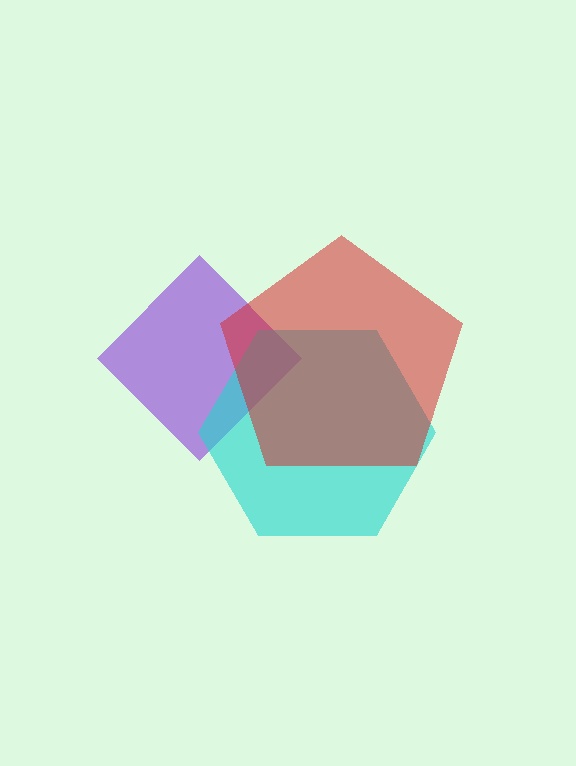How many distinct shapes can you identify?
There are 3 distinct shapes: a purple diamond, a cyan hexagon, a red pentagon.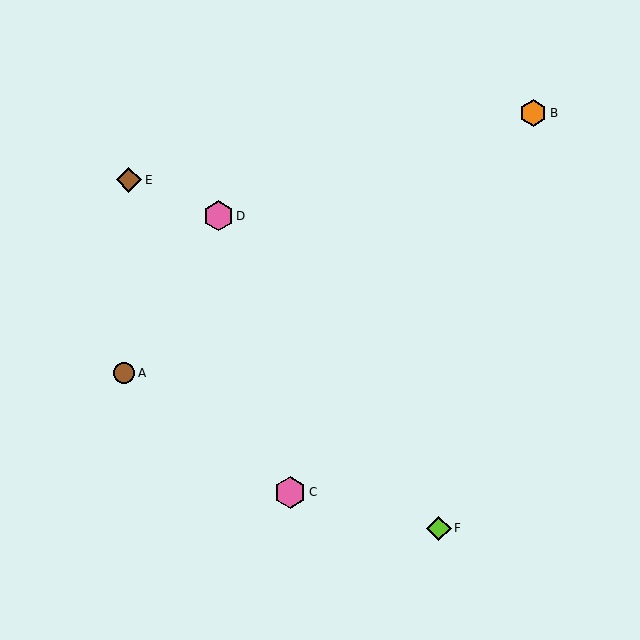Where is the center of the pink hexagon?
The center of the pink hexagon is at (290, 492).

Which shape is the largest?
The pink hexagon (labeled C) is the largest.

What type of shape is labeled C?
Shape C is a pink hexagon.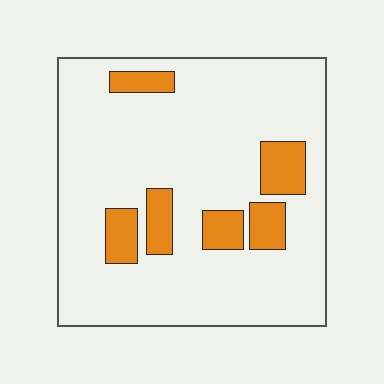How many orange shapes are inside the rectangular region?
6.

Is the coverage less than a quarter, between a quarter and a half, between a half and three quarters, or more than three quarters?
Less than a quarter.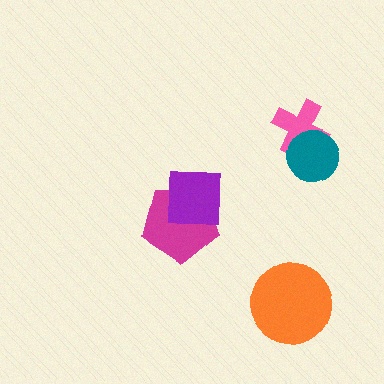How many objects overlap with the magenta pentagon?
1 object overlaps with the magenta pentagon.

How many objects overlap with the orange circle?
0 objects overlap with the orange circle.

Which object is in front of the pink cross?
The teal circle is in front of the pink cross.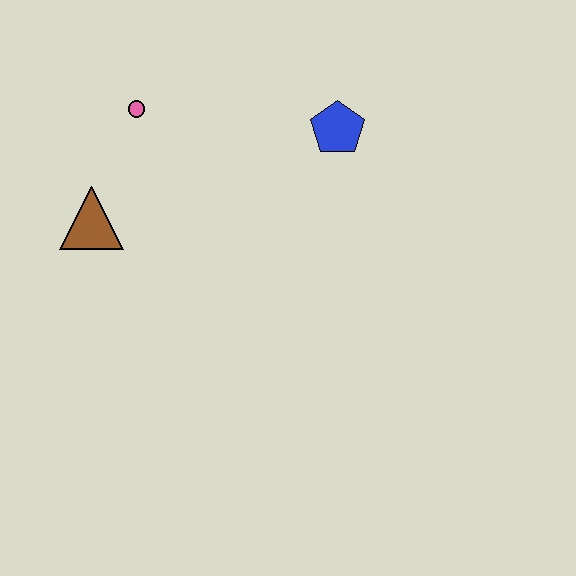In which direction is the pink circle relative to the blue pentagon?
The pink circle is to the left of the blue pentagon.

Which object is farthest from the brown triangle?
The blue pentagon is farthest from the brown triangle.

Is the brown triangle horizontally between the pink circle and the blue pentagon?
No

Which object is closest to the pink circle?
The brown triangle is closest to the pink circle.